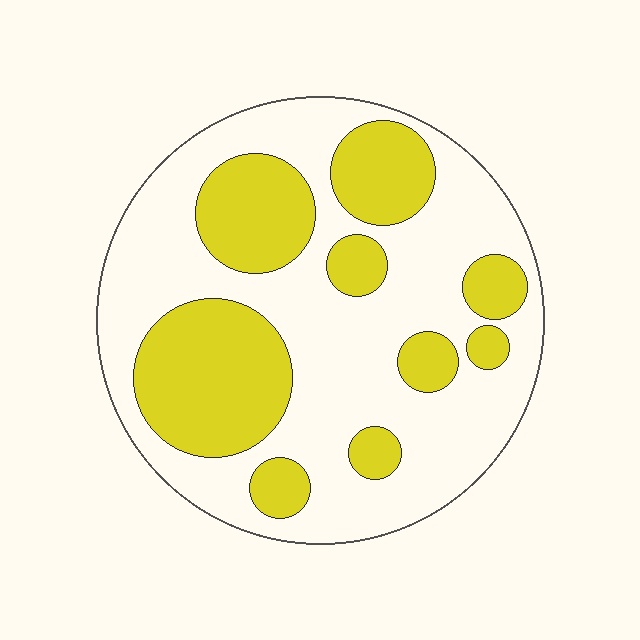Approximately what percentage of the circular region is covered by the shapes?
Approximately 35%.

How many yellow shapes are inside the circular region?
9.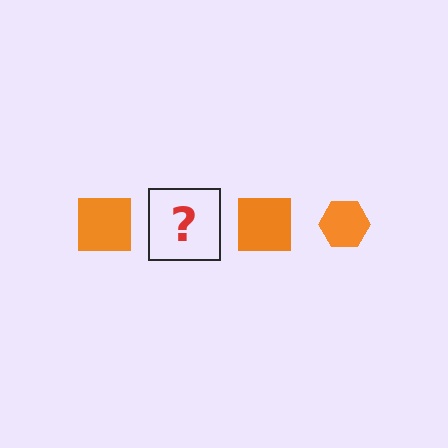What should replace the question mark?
The question mark should be replaced with an orange hexagon.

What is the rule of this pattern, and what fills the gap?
The rule is that the pattern cycles through square, hexagon shapes in orange. The gap should be filled with an orange hexagon.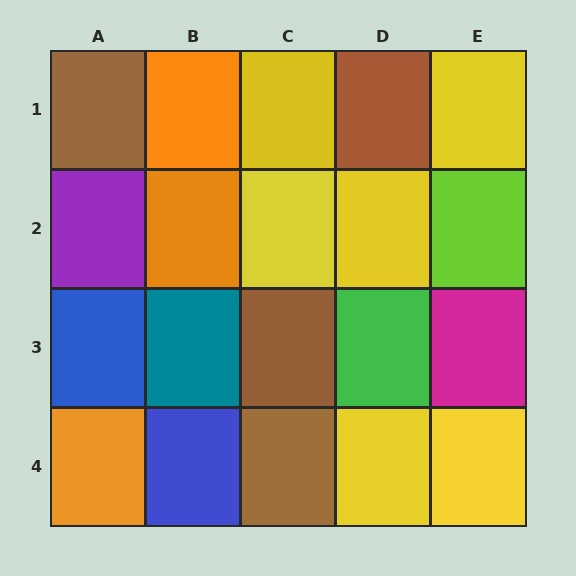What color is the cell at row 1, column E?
Yellow.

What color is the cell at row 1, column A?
Brown.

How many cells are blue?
2 cells are blue.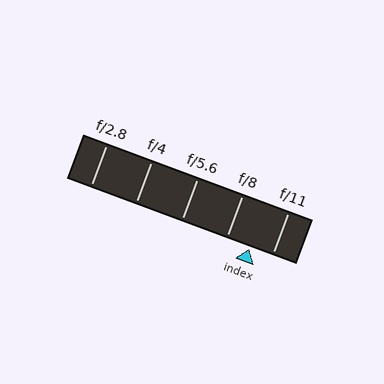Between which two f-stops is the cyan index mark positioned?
The index mark is between f/8 and f/11.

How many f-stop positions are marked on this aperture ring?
There are 5 f-stop positions marked.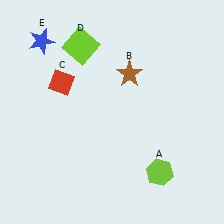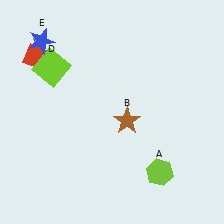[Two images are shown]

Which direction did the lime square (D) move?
The lime square (D) moved left.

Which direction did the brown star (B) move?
The brown star (B) moved down.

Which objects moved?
The objects that moved are: the brown star (B), the red diamond (C), the lime square (D).